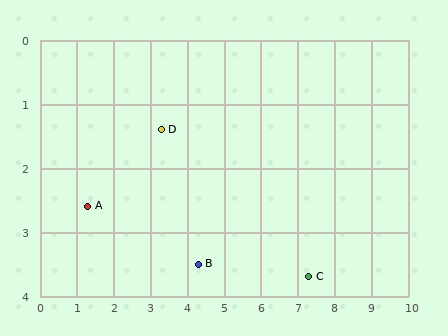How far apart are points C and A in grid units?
Points C and A are about 6.1 grid units apart.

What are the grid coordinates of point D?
Point D is at approximately (3.3, 1.4).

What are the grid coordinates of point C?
Point C is at approximately (7.3, 3.7).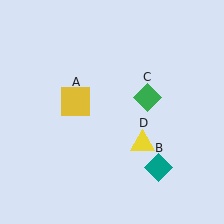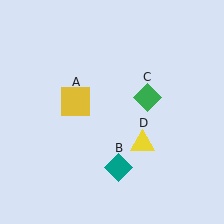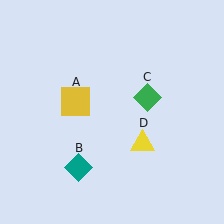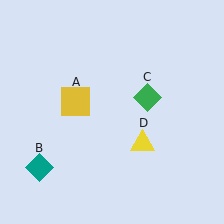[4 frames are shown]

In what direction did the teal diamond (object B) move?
The teal diamond (object B) moved left.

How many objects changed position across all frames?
1 object changed position: teal diamond (object B).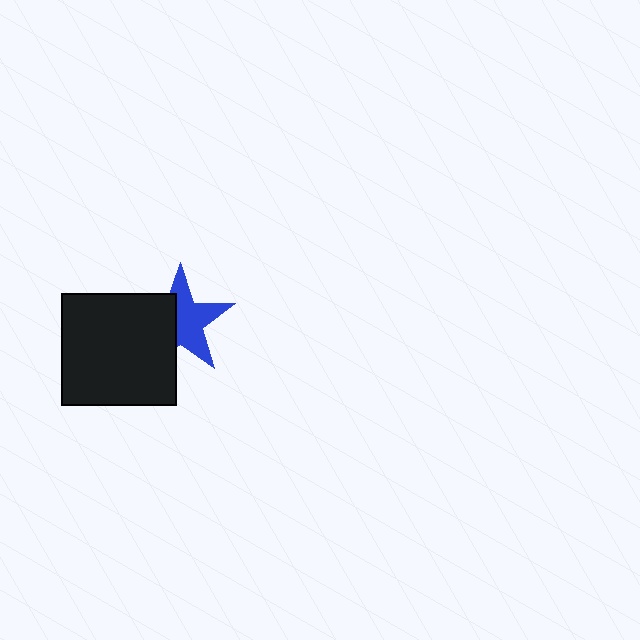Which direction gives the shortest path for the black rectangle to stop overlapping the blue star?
Moving left gives the shortest separation.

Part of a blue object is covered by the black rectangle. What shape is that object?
It is a star.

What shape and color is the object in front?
The object in front is a black rectangle.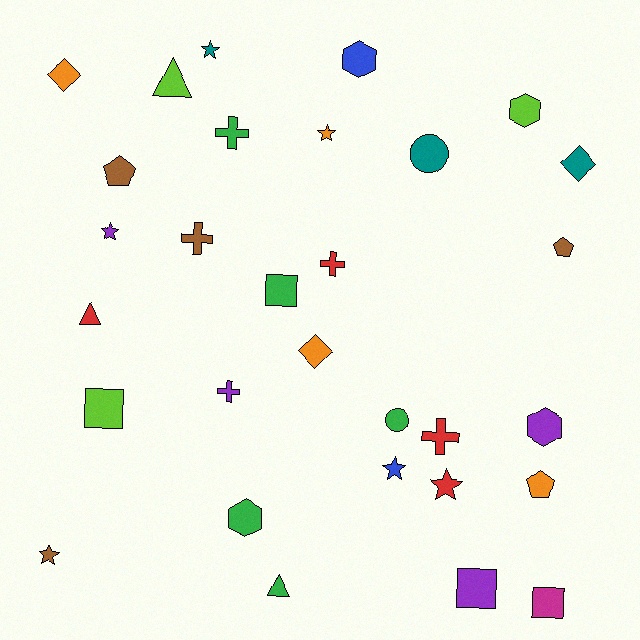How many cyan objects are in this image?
There are no cyan objects.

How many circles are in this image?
There are 2 circles.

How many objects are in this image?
There are 30 objects.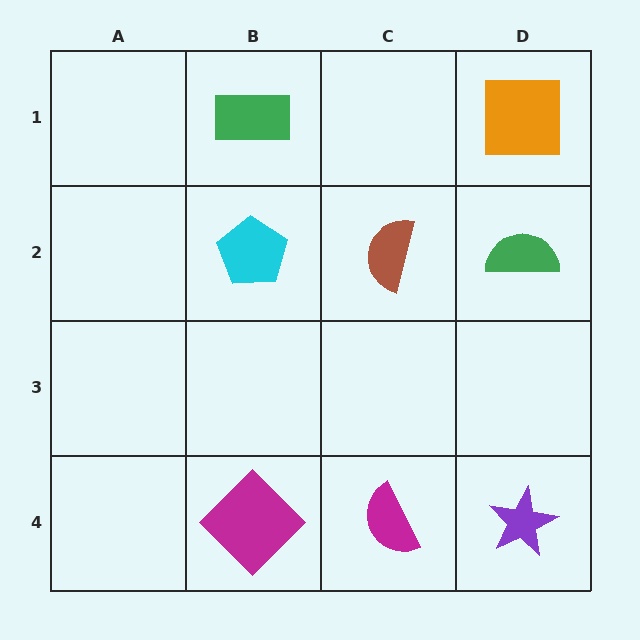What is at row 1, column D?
An orange square.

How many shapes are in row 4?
3 shapes.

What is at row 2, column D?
A green semicircle.